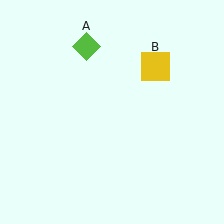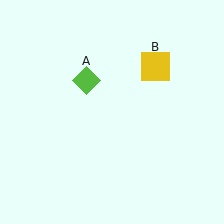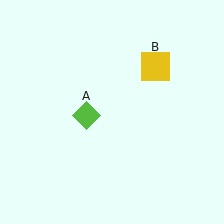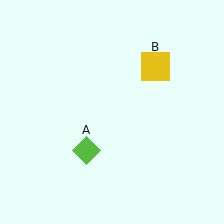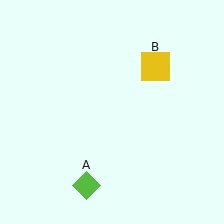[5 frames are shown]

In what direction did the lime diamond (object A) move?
The lime diamond (object A) moved down.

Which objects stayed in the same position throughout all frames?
Yellow square (object B) remained stationary.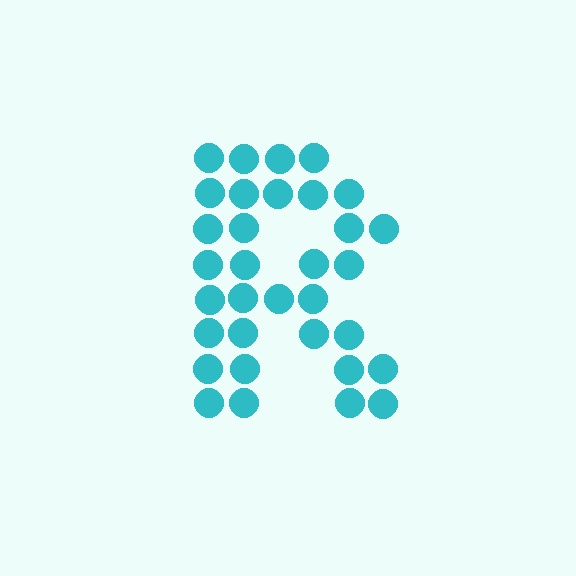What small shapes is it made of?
It is made of small circles.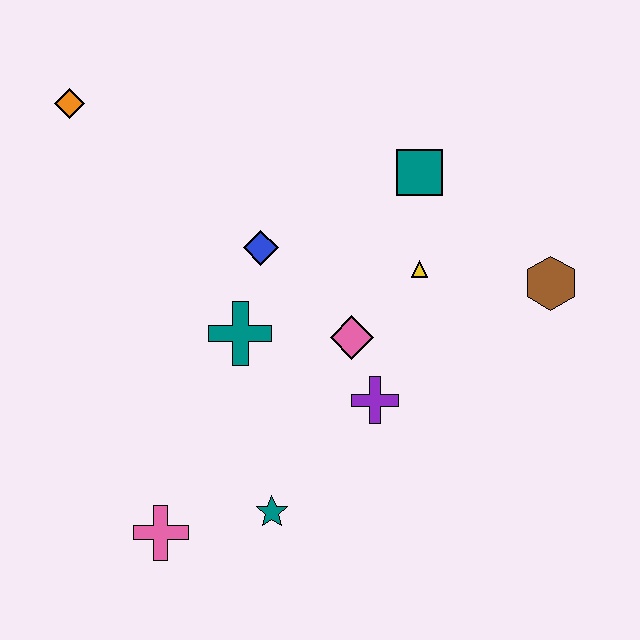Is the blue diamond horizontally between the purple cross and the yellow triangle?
No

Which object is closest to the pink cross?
The teal star is closest to the pink cross.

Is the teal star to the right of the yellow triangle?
No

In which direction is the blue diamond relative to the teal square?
The blue diamond is to the left of the teal square.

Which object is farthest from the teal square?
The pink cross is farthest from the teal square.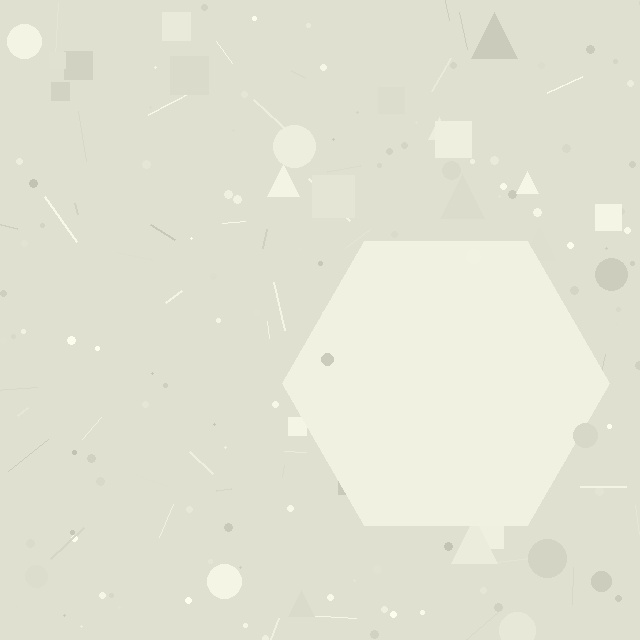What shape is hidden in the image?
A hexagon is hidden in the image.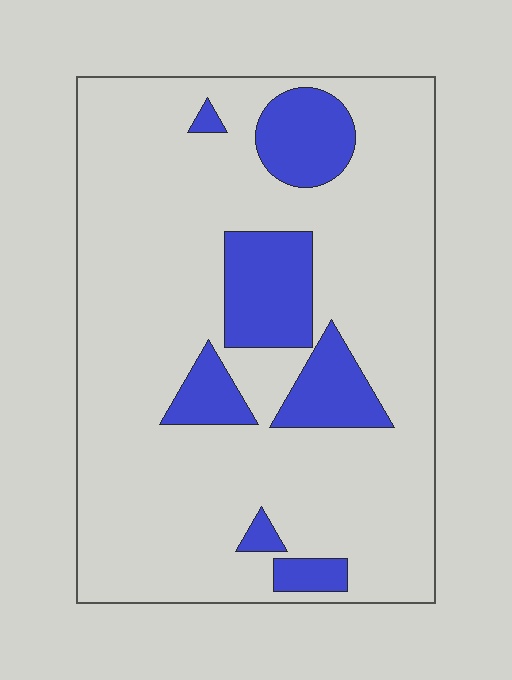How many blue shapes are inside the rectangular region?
7.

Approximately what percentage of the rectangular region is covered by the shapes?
Approximately 20%.